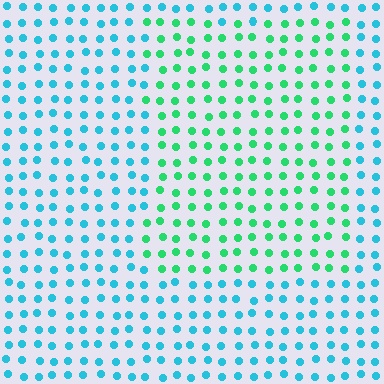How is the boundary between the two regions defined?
The boundary is defined purely by a slight shift in hue (about 46 degrees). Spacing, size, and orientation are identical on both sides.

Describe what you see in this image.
The image is filled with small cyan elements in a uniform arrangement. A rectangle-shaped region is visible where the elements are tinted to a slightly different hue, forming a subtle color boundary.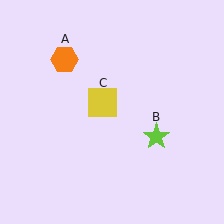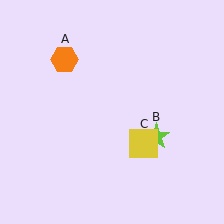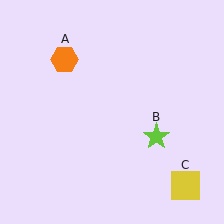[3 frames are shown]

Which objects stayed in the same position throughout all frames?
Orange hexagon (object A) and lime star (object B) remained stationary.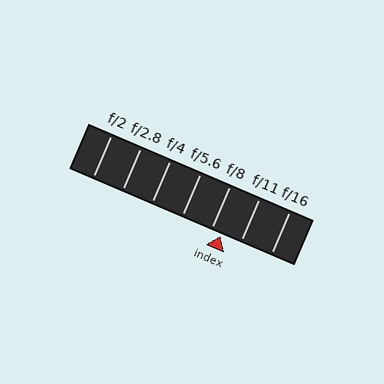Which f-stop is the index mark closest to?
The index mark is closest to f/8.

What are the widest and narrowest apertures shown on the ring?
The widest aperture shown is f/2 and the narrowest is f/16.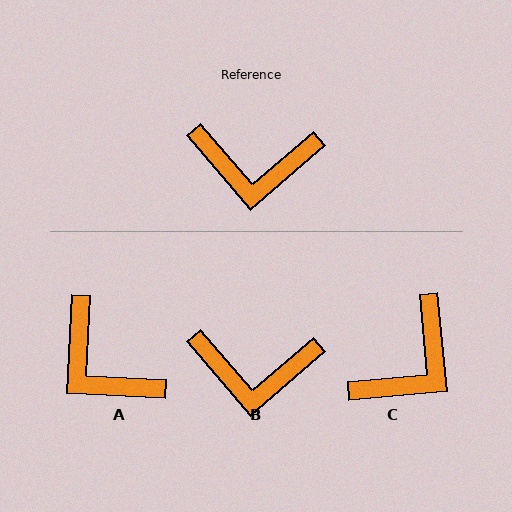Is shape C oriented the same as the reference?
No, it is off by about 55 degrees.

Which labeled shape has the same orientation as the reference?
B.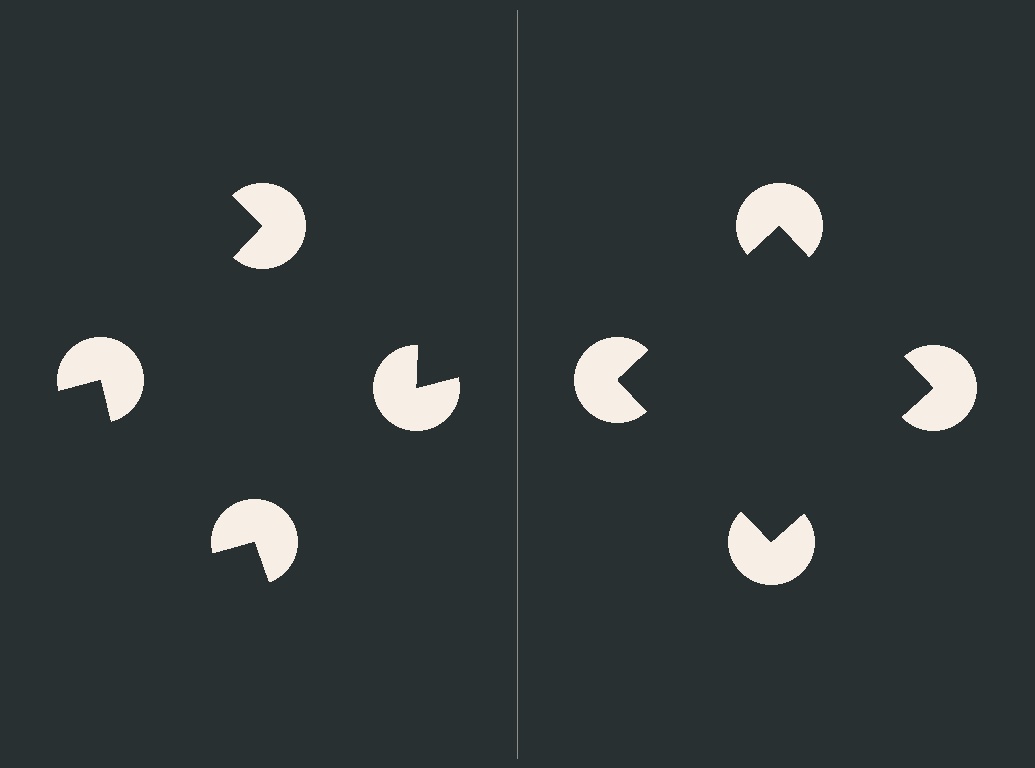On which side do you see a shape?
An illusory square appears on the right side. On the left side the wedge cuts are rotated, so no coherent shape forms.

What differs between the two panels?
The pac-man discs are positioned identically on both sides; only the wedge orientations differ. On the right they align to a square; on the left they are misaligned.